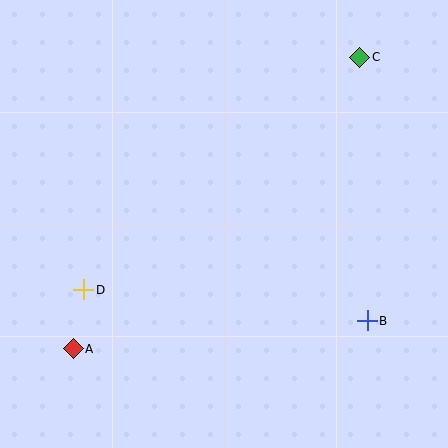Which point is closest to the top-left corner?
Point D is closest to the top-left corner.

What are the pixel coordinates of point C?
Point C is at (360, 57).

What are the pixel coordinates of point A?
Point A is at (73, 349).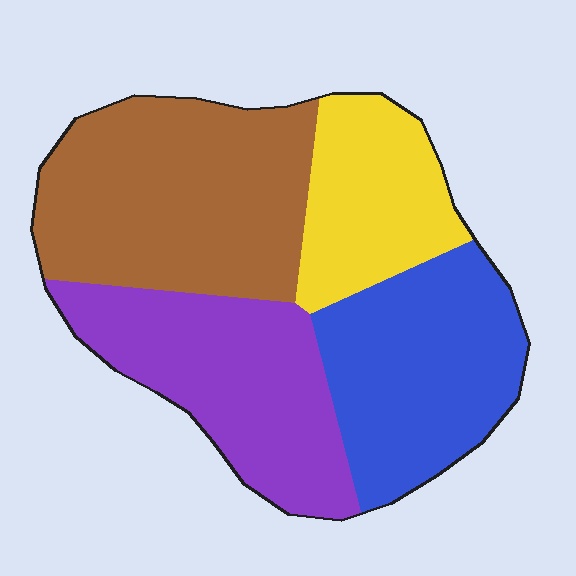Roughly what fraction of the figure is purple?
Purple takes up about one quarter (1/4) of the figure.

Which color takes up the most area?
Brown, at roughly 35%.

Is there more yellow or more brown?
Brown.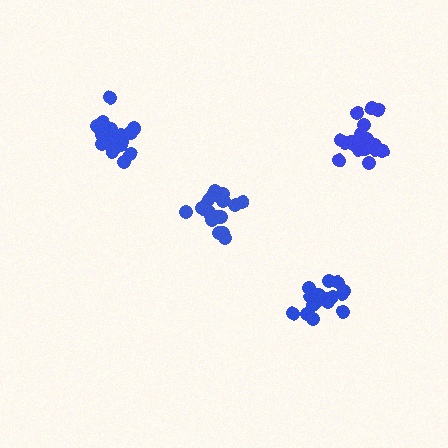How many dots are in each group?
Group 1: 18 dots, Group 2: 19 dots, Group 3: 19 dots, Group 4: 20 dots (76 total).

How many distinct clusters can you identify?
There are 4 distinct clusters.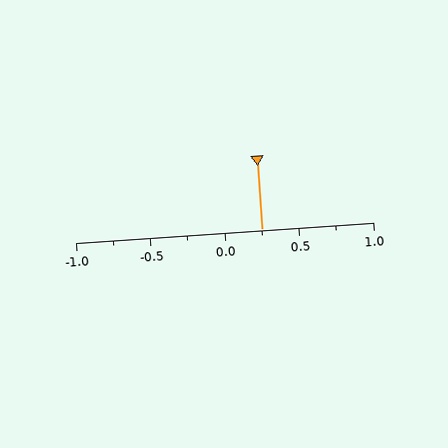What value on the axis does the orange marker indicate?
The marker indicates approximately 0.25.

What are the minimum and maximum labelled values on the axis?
The axis runs from -1.0 to 1.0.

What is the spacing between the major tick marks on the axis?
The major ticks are spaced 0.5 apart.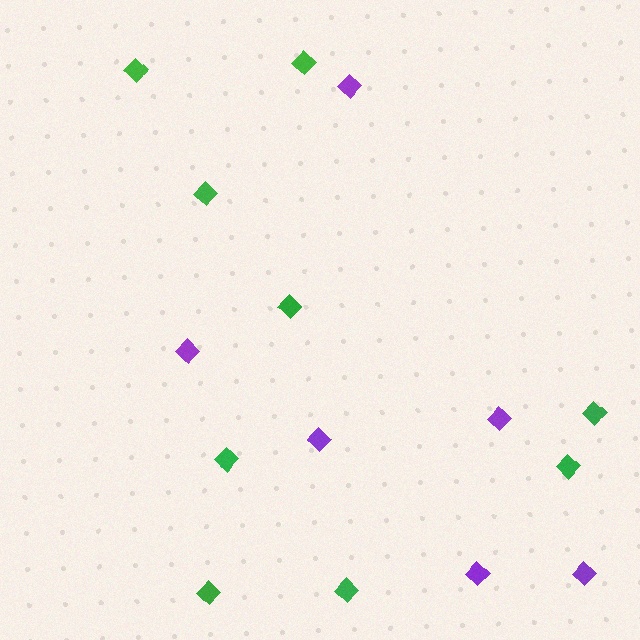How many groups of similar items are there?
There are 2 groups: one group of green diamonds (9) and one group of purple diamonds (6).